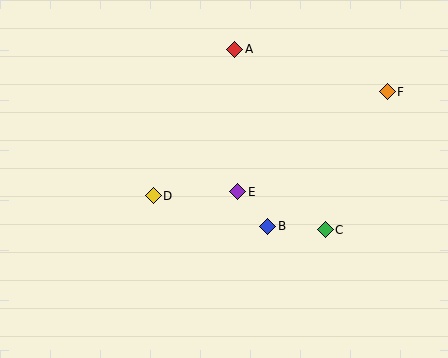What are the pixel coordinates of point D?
Point D is at (153, 196).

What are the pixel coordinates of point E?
Point E is at (238, 192).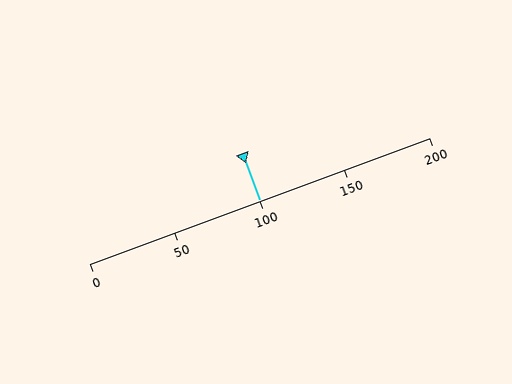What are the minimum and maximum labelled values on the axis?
The axis runs from 0 to 200.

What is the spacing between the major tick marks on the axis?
The major ticks are spaced 50 apart.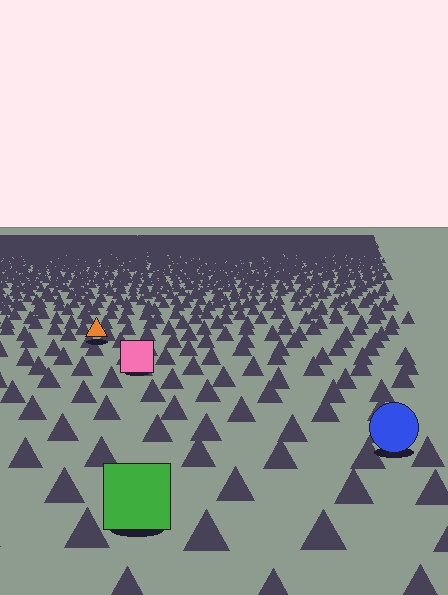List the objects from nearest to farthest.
From nearest to farthest: the green square, the blue circle, the pink square, the orange triangle.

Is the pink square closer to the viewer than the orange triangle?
Yes. The pink square is closer — you can tell from the texture gradient: the ground texture is coarser near it.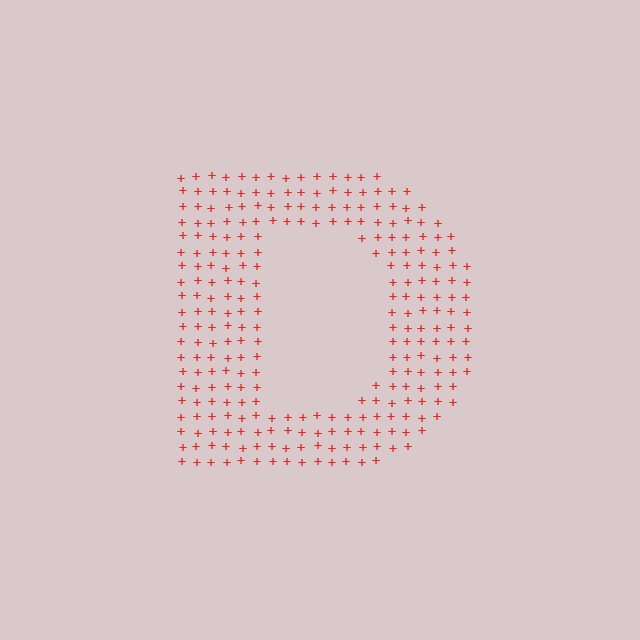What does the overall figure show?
The overall figure shows the letter D.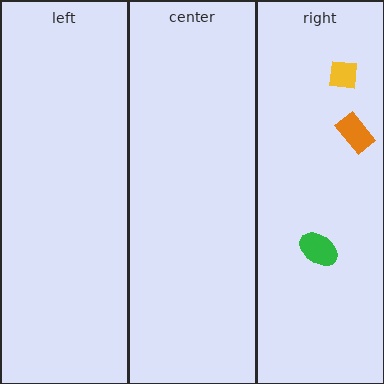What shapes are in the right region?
The green ellipse, the yellow square, the orange rectangle.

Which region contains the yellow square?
The right region.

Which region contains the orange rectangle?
The right region.